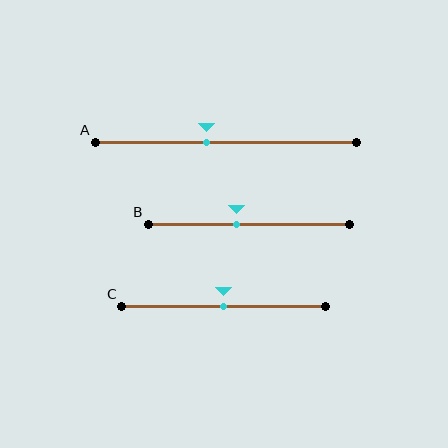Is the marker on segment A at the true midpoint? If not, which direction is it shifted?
No, the marker on segment A is shifted to the left by about 7% of the segment length.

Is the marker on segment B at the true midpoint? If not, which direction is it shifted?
No, the marker on segment B is shifted to the left by about 6% of the segment length.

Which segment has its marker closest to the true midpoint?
Segment C has its marker closest to the true midpoint.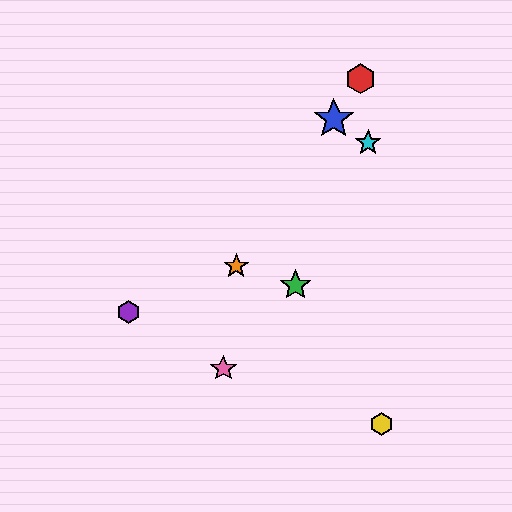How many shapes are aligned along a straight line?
3 shapes (the red hexagon, the blue star, the orange star) are aligned along a straight line.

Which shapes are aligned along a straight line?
The red hexagon, the blue star, the orange star are aligned along a straight line.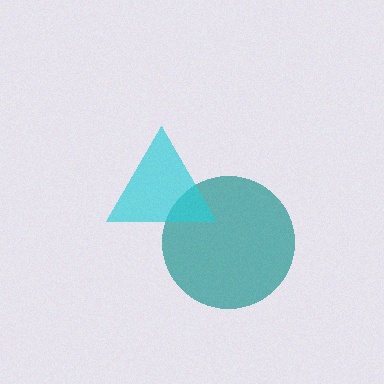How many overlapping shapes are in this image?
There are 2 overlapping shapes in the image.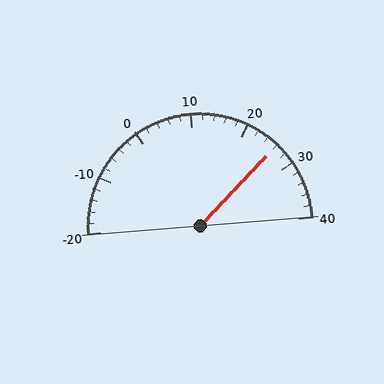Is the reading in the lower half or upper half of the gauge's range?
The reading is in the upper half of the range (-20 to 40).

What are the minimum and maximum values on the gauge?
The gauge ranges from -20 to 40.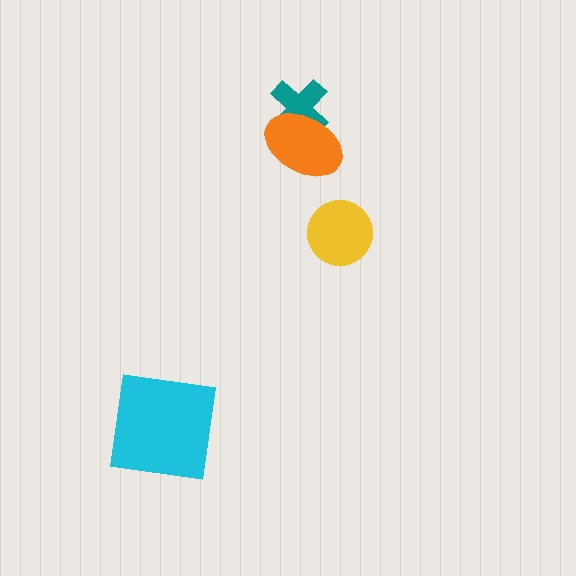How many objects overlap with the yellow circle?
0 objects overlap with the yellow circle.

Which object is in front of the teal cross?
The orange ellipse is in front of the teal cross.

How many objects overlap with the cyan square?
0 objects overlap with the cyan square.